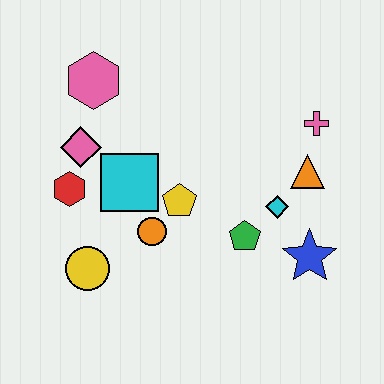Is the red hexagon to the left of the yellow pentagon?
Yes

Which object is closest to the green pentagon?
The cyan diamond is closest to the green pentagon.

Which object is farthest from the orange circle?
The pink cross is farthest from the orange circle.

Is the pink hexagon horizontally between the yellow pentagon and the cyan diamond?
No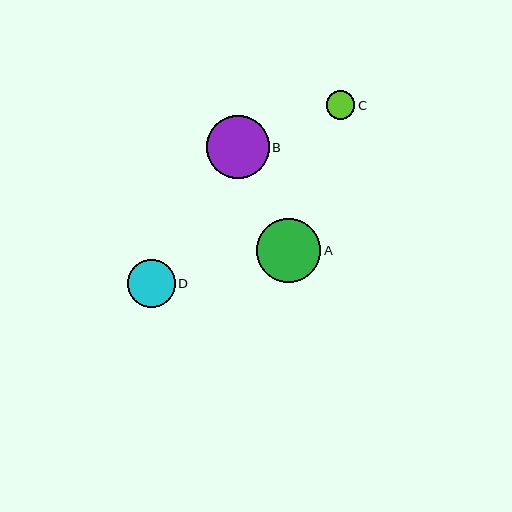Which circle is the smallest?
Circle C is the smallest with a size of approximately 29 pixels.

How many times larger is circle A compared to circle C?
Circle A is approximately 2.2 times the size of circle C.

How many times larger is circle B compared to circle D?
Circle B is approximately 1.3 times the size of circle D.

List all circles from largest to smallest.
From largest to smallest: A, B, D, C.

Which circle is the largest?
Circle A is the largest with a size of approximately 64 pixels.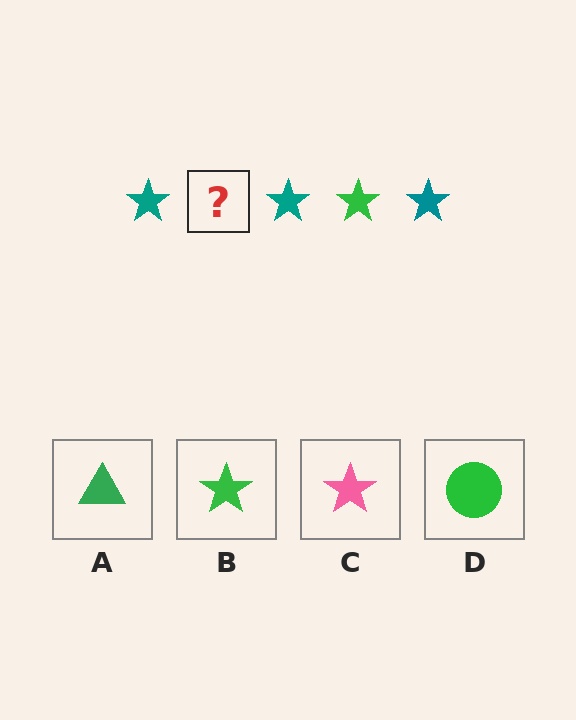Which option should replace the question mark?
Option B.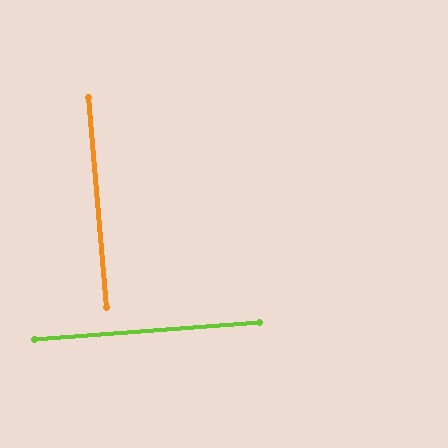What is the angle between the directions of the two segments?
Approximately 89 degrees.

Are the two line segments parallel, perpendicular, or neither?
Perpendicular — they meet at approximately 89°.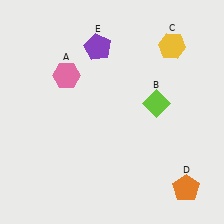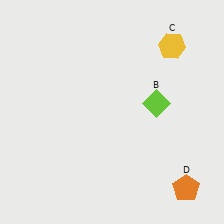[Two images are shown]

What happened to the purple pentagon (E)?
The purple pentagon (E) was removed in Image 2. It was in the top-left area of Image 1.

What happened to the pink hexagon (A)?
The pink hexagon (A) was removed in Image 2. It was in the top-left area of Image 1.